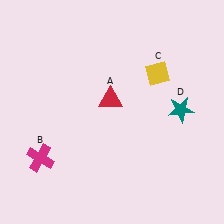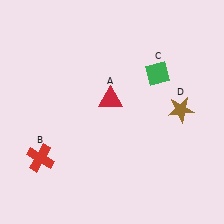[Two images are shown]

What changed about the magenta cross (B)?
In Image 1, B is magenta. In Image 2, it changed to red.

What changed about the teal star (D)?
In Image 1, D is teal. In Image 2, it changed to brown.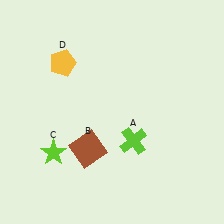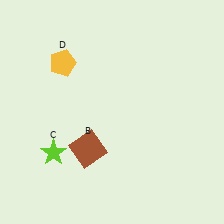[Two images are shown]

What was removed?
The lime cross (A) was removed in Image 2.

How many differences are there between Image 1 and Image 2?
There is 1 difference between the two images.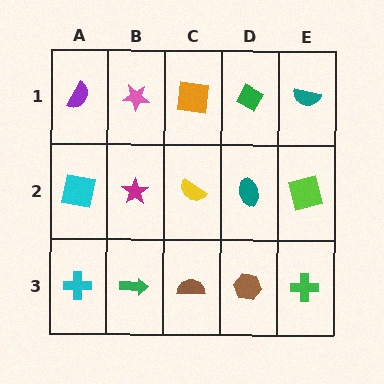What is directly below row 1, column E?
A lime square.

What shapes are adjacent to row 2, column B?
A pink star (row 1, column B), a green arrow (row 3, column B), a cyan square (row 2, column A), a yellow semicircle (row 2, column C).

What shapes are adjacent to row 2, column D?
A green diamond (row 1, column D), a brown hexagon (row 3, column D), a yellow semicircle (row 2, column C), a lime square (row 2, column E).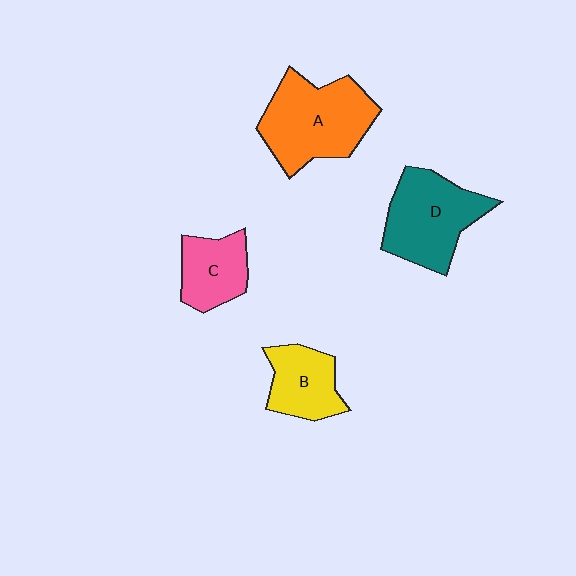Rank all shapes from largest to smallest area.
From largest to smallest: A (orange), D (teal), B (yellow), C (pink).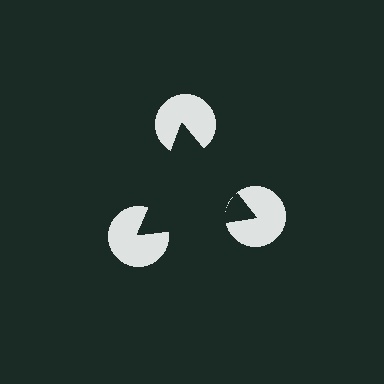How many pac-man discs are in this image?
There are 3 — one at each vertex of the illusory triangle.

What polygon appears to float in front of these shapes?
An illusory triangle — its edges are inferred from the aligned wedge cuts in the pac-man discs, not physically drawn.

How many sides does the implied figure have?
3 sides.